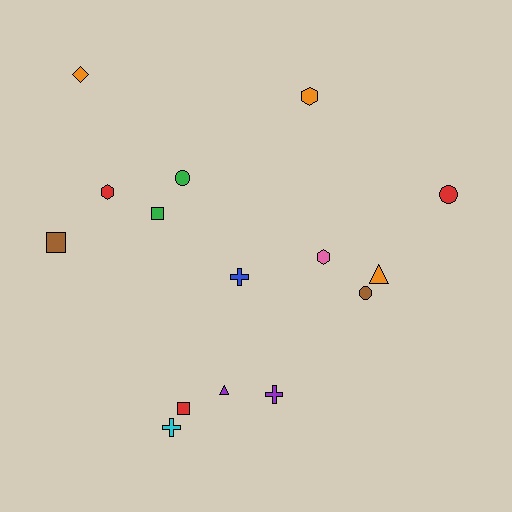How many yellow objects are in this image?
There are no yellow objects.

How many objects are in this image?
There are 15 objects.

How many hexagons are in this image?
There are 3 hexagons.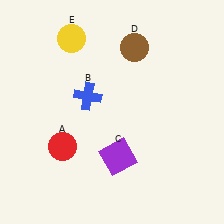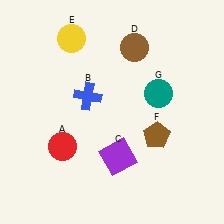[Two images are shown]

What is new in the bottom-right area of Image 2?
A brown pentagon (F) was added in the bottom-right area of Image 2.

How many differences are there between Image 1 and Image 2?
There are 2 differences between the two images.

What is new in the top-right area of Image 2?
A teal circle (G) was added in the top-right area of Image 2.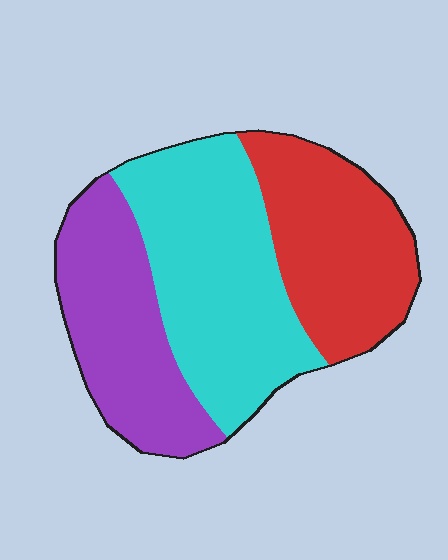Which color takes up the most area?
Cyan, at roughly 40%.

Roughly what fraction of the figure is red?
Red takes up about one third (1/3) of the figure.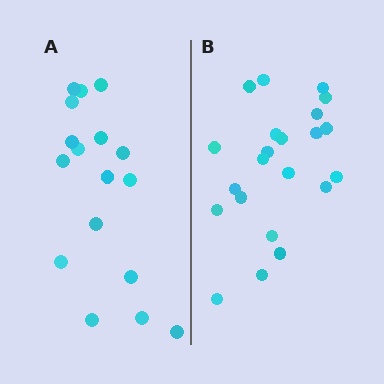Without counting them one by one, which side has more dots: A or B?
Region B (the right region) has more dots.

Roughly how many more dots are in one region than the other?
Region B has about 5 more dots than region A.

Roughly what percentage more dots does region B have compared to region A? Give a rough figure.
About 30% more.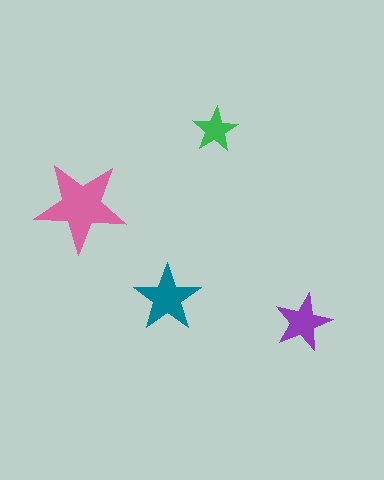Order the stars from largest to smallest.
the pink one, the teal one, the purple one, the green one.